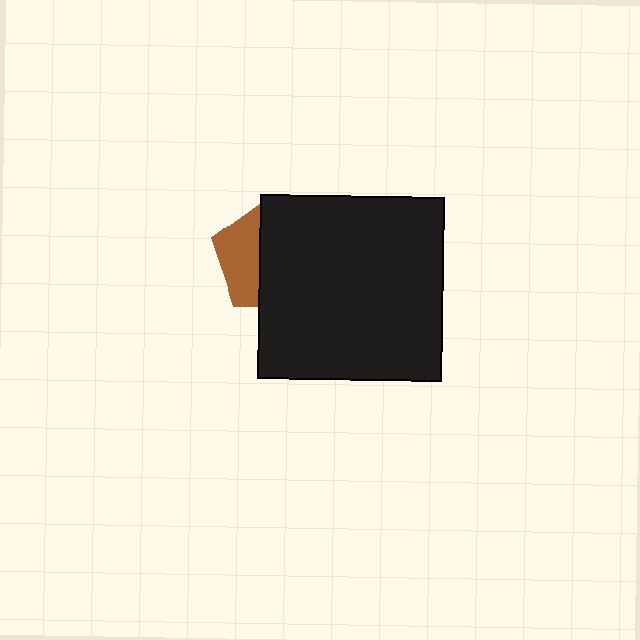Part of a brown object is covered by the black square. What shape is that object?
It is a pentagon.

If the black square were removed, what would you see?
You would see the complete brown pentagon.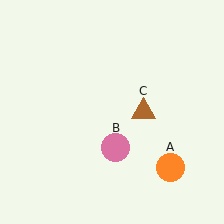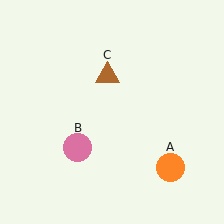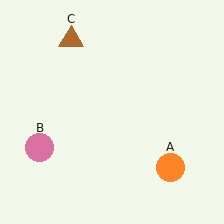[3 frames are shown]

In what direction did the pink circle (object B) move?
The pink circle (object B) moved left.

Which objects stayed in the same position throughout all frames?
Orange circle (object A) remained stationary.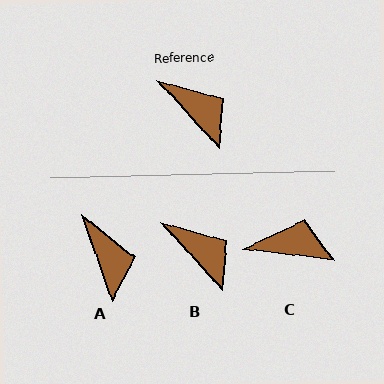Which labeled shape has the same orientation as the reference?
B.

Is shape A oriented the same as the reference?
No, it is off by about 24 degrees.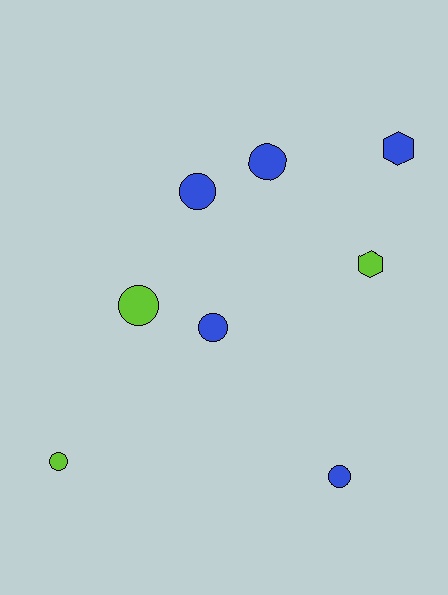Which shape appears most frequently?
Circle, with 6 objects.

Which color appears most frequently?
Blue, with 5 objects.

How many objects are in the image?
There are 8 objects.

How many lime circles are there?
There are 2 lime circles.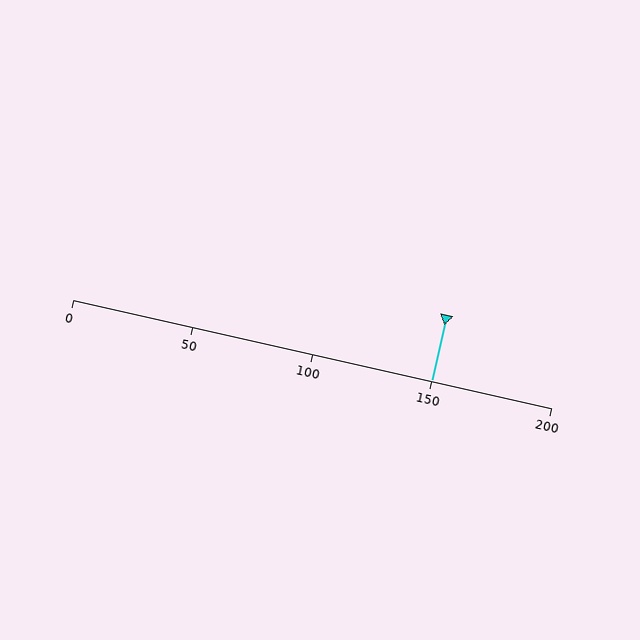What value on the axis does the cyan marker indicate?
The marker indicates approximately 150.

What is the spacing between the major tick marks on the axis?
The major ticks are spaced 50 apart.